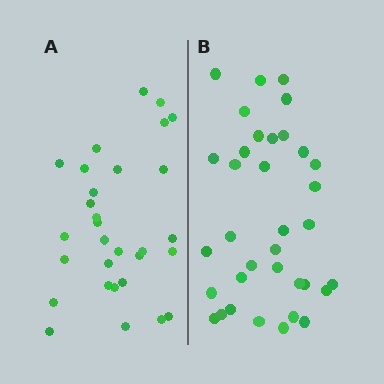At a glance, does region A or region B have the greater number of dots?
Region B (the right region) has more dots.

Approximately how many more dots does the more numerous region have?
Region B has about 5 more dots than region A.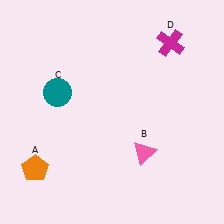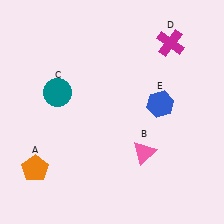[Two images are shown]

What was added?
A blue hexagon (E) was added in Image 2.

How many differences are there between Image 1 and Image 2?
There is 1 difference between the two images.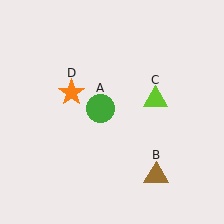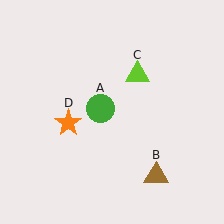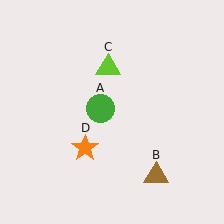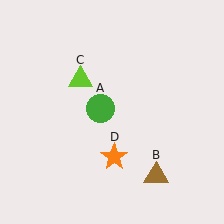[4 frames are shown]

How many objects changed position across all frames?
2 objects changed position: lime triangle (object C), orange star (object D).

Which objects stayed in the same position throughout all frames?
Green circle (object A) and brown triangle (object B) remained stationary.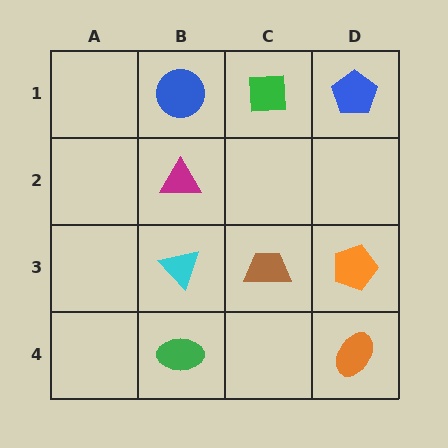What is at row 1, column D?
A blue pentagon.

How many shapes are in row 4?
2 shapes.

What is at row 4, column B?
A green ellipse.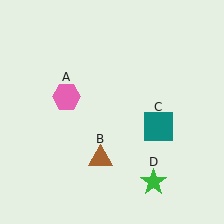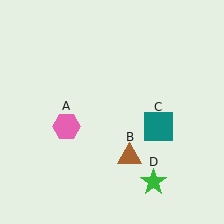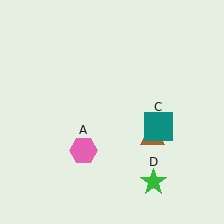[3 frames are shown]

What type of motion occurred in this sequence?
The pink hexagon (object A), brown triangle (object B) rotated counterclockwise around the center of the scene.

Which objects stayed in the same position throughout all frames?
Teal square (object C) and green star (object D) remained stationary.